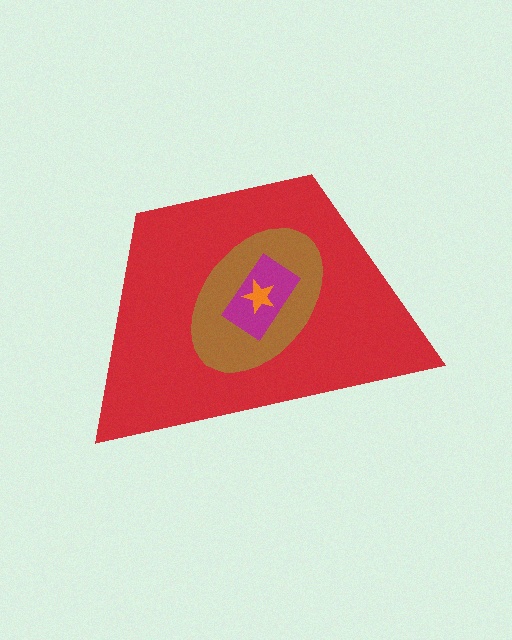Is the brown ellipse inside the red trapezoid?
Yes.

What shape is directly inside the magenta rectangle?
The orange star.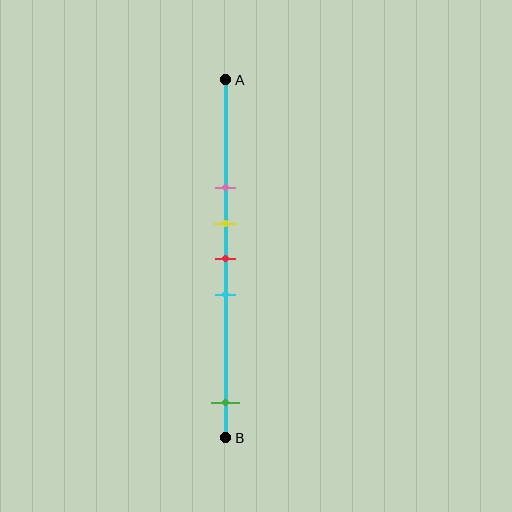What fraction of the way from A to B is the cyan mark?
The cyan mark is approximately 60% (0.6) of the way from A to B.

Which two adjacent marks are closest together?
The yellow and red marks are the closest adjacent pair.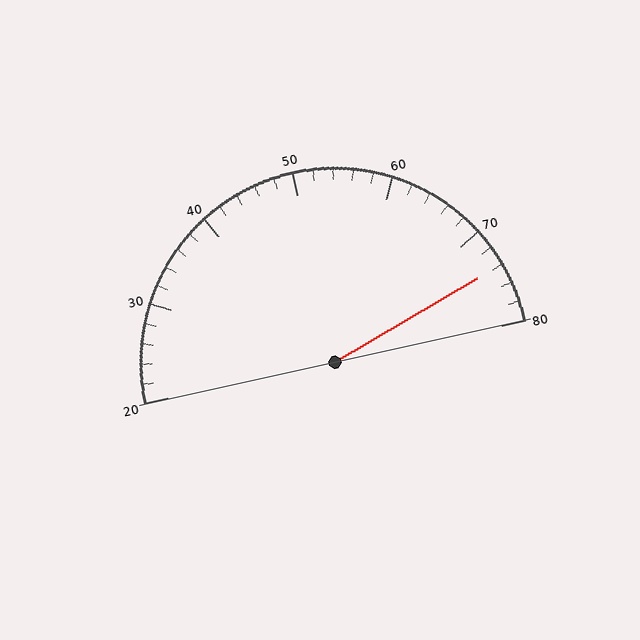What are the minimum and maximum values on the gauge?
The gauge ranges from 20 to 80.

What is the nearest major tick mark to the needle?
The nearest major tick mark is 70.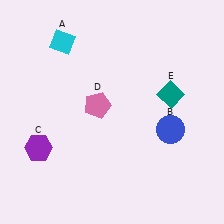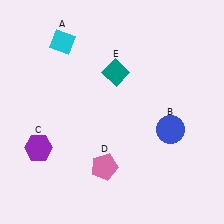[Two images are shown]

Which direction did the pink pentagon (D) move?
The pink pentagon (D) moved down.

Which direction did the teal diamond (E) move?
The teal diamond (E) moved left.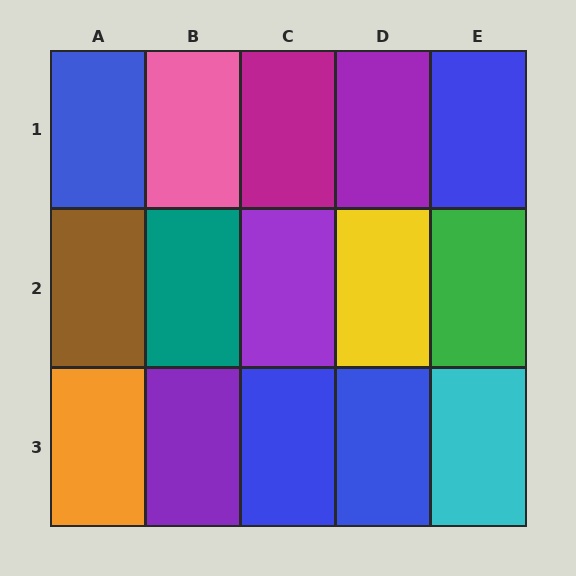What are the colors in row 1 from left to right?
Blue, pink, magenta, purple, blue.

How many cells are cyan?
1 cell is cyan.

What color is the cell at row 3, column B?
Purple.